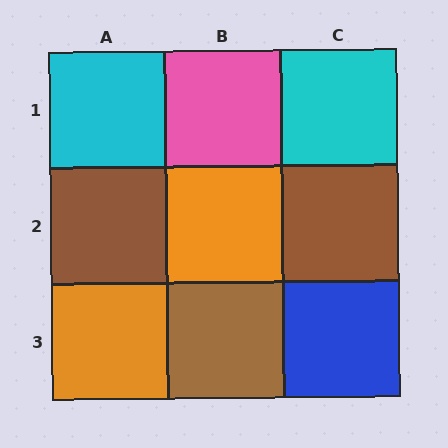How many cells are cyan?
2 cells are cyan.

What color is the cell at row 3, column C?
Blue.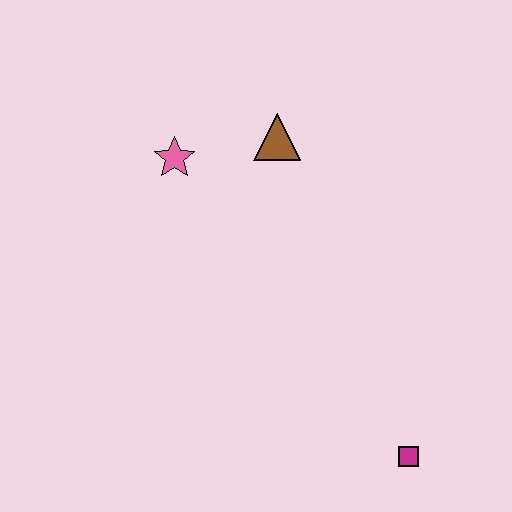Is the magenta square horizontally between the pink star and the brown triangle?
No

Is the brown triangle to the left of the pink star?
No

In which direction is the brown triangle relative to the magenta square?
The brown triangle is above the magenta square.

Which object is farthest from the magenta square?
The pink star is farthest from the magenta square.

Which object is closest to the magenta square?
The brown triangle is closest to the magenta square.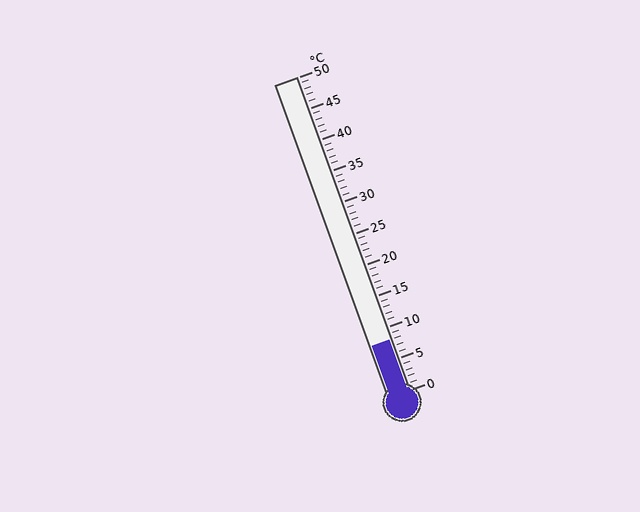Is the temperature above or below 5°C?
The temperature is above 5°C.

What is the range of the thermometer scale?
The thermometer scale ranges from 0°C to 50°C.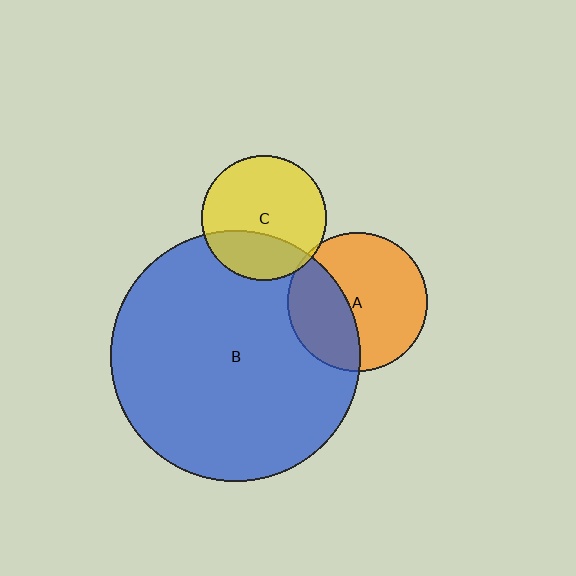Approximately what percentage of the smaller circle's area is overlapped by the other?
Approximately 30%.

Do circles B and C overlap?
Yes.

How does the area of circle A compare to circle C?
Approximately 1.2 times.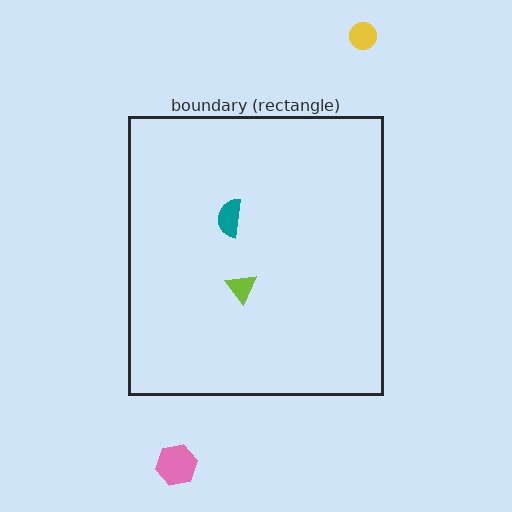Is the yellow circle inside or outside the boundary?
Outside.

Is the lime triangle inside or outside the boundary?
Inside.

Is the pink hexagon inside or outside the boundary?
Outside.